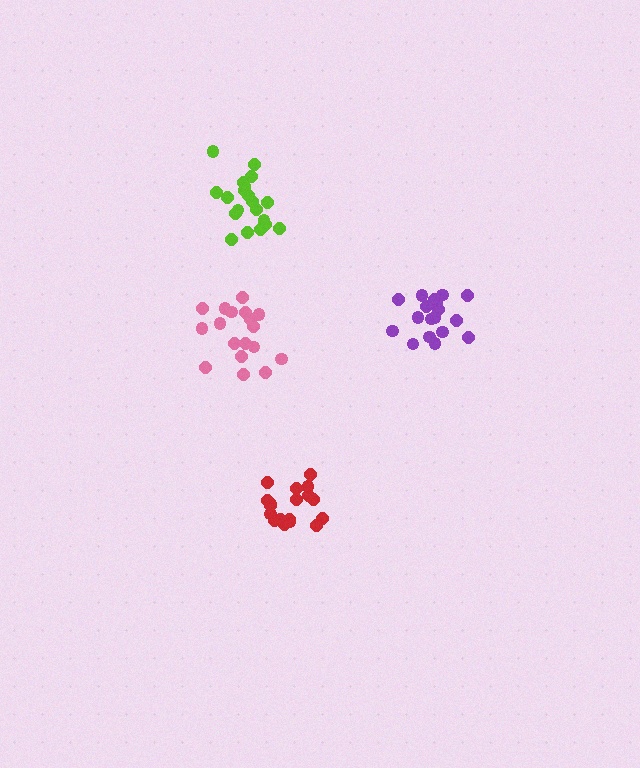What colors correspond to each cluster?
The clusters are colored: purple, red, pink, lime.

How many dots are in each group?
Group 1: 18 dots, Group 2: 18 dots, Group 3: 18 dots, Group 4: 20 dots (74 total).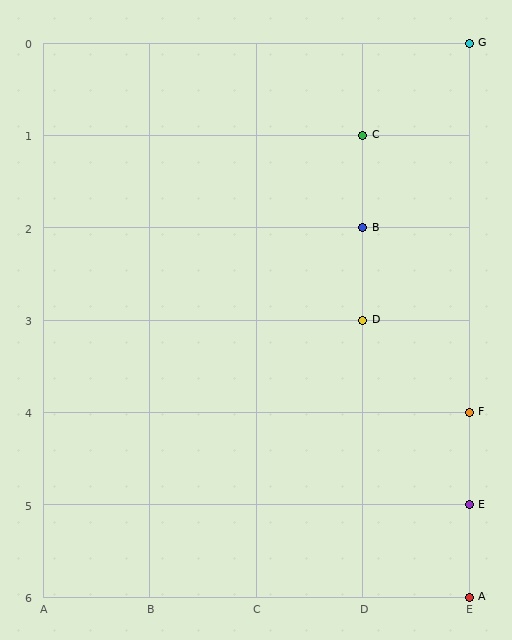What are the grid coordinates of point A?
Point A is at grid coordinates (E, 6).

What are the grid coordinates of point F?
Point F is at grid coordinates (E, 4).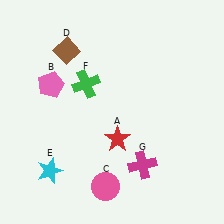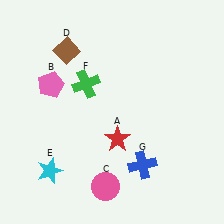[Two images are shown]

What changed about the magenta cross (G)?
In Image 1, G is magenta. In Image 2, it changed to blue.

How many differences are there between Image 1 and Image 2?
There is 1 difference between the two images.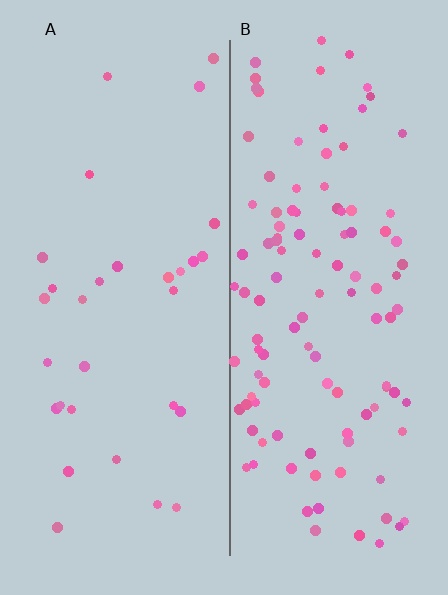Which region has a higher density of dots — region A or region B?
B (the right).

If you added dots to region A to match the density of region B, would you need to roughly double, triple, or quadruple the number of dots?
Approximately quadruple.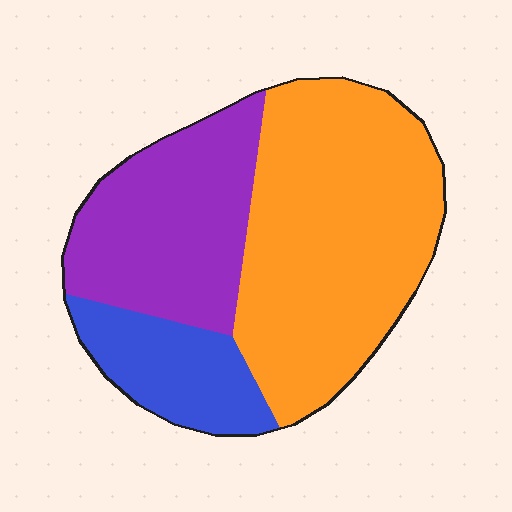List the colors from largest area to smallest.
From largest to smallest: orange, purple, blue.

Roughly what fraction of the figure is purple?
Purple takes up about one third (1/3) of the figure.